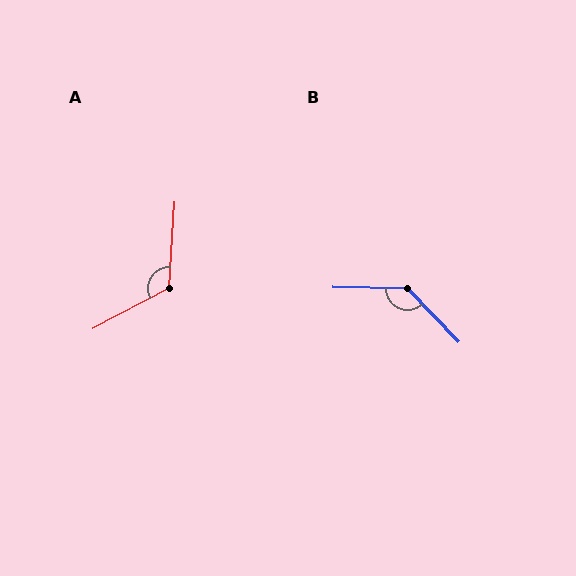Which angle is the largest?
B, at approximately 135 degrees.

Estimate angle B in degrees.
Approximately 135 degrees.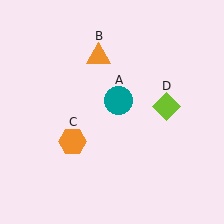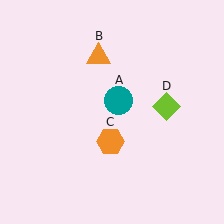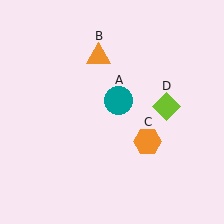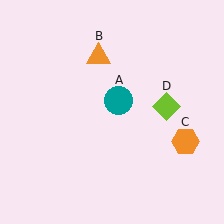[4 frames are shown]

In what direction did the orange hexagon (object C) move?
The orange hexagon (object C) moved right.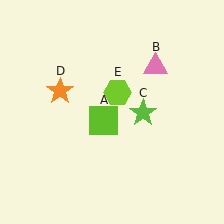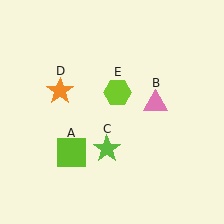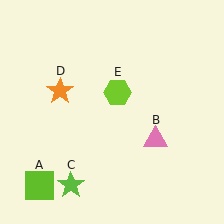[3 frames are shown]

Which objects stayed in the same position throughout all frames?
Orange star (object D) and lime hexagon (object E) remained stationary.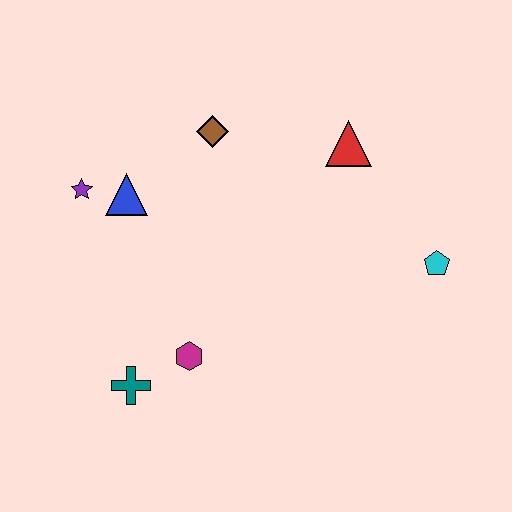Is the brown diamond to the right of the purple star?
Yes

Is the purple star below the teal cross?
No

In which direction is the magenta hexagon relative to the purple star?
The magenta hexagon is below the purple star.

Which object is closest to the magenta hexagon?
The teal cross is closest to the magenta hexagon.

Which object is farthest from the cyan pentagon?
The purple star is farthest from the cyan pentagon.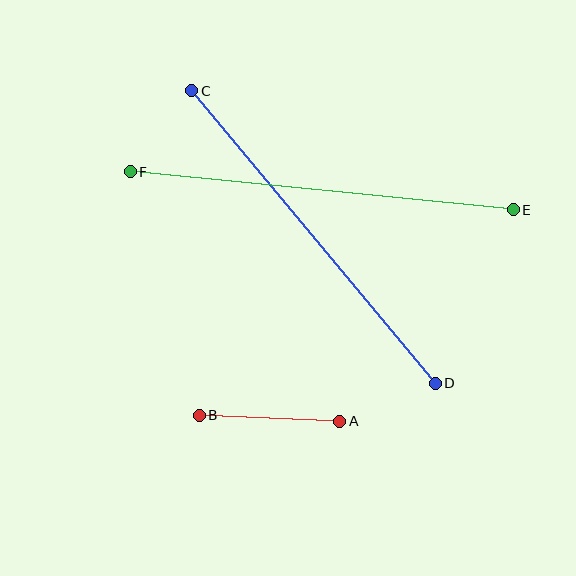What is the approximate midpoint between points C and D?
The midpoint is at approximately (314, 237) pixels.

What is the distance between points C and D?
The distance is approximately 381 pixels.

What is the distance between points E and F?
The distance is approximately 385 pixels.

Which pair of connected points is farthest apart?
Points E and F are farthest apart.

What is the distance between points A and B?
The distance is approximately 141 pixels.